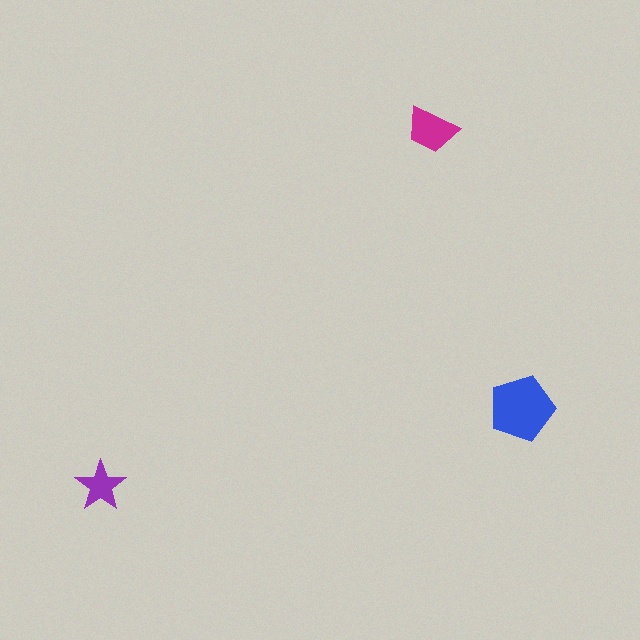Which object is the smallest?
The purple star.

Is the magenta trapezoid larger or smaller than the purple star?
Larger.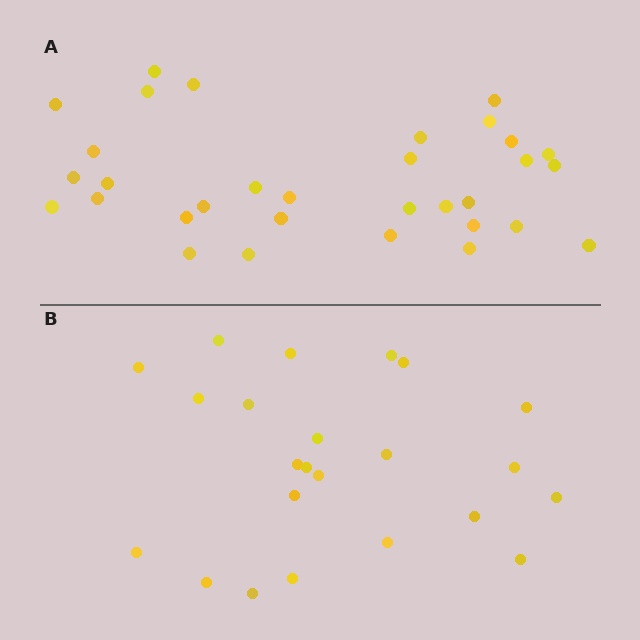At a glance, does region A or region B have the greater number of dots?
Region A (the top region) has more dots.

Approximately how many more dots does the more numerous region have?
Region A has roughly 8 or so more dots than region B.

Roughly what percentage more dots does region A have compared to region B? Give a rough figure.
About 40% more.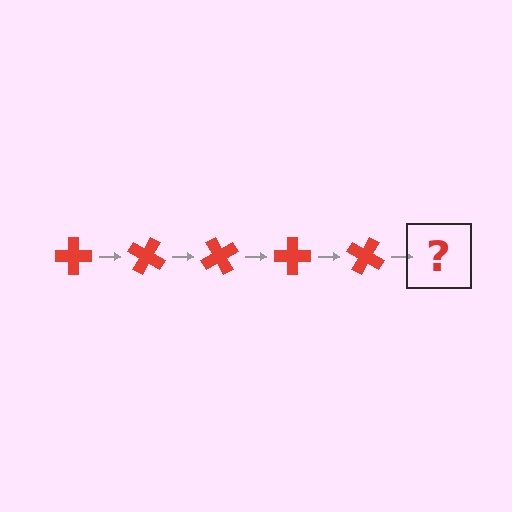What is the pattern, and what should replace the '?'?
The pattern is that the cross rotates 30 degrees each step. The '?' should be a red cross rotated 150 degrees.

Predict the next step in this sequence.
The next step is a red cross rotated 150 degrees.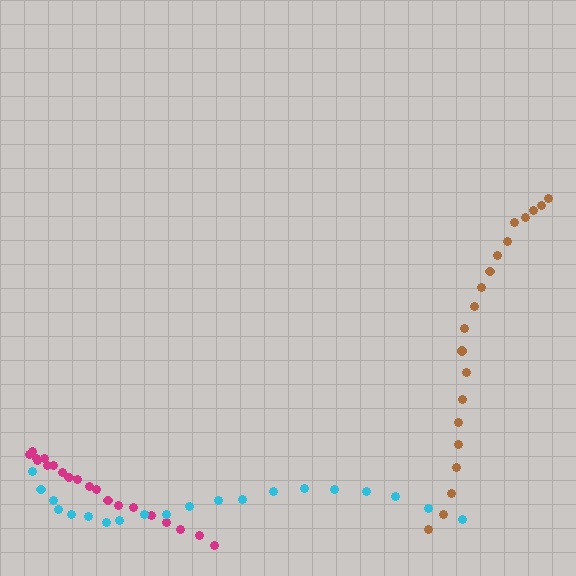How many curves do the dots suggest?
There are 3 distinct paths.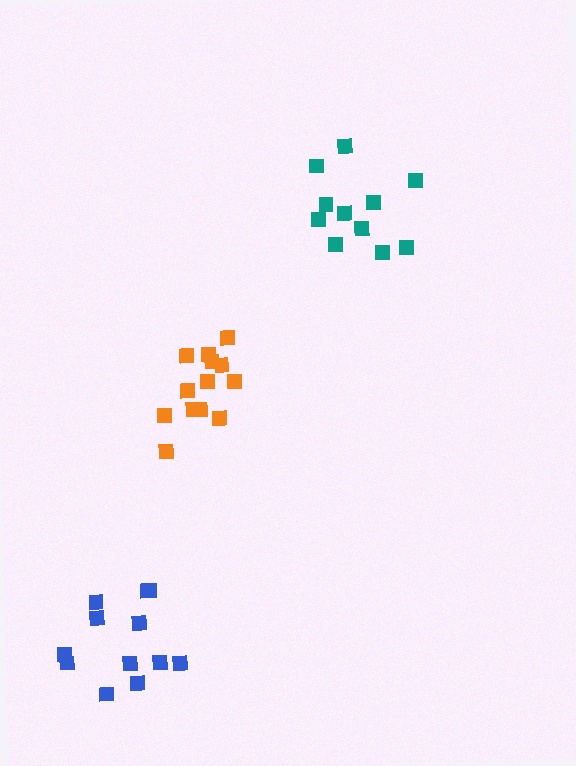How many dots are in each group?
Group 1: 13 dots, Group 2: 12 dots, Group 3: 11 dots (36 total).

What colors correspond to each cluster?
The clusters are colored: orange, blue, teal.